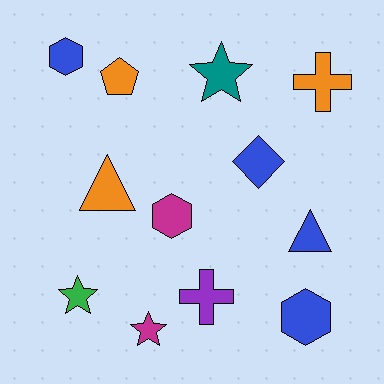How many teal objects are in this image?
There is 1 teal object.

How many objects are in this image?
There are 12 objects.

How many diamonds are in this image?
There is 1 diamond.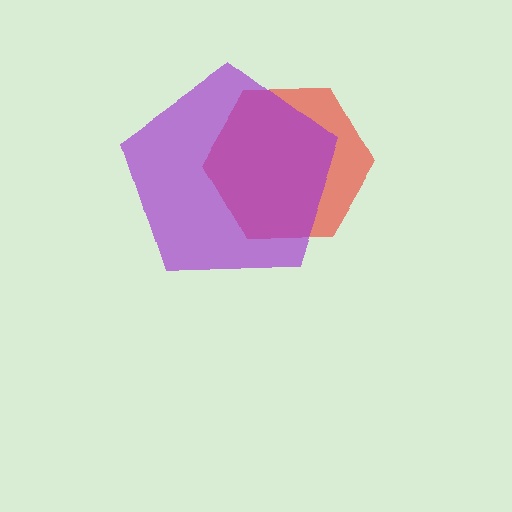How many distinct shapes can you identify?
There are 2 distinct shapes: a red hexagon, a purple pentagon.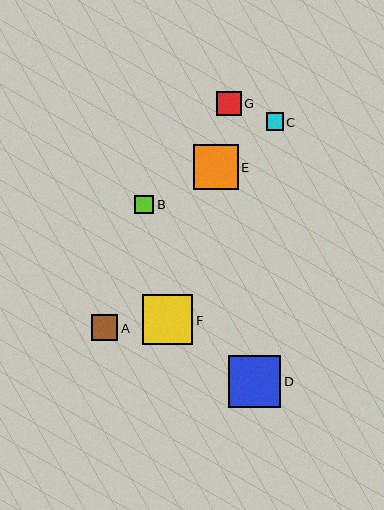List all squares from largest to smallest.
From largest to smallest: D, F, E, A, G, B, C.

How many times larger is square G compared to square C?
Square G is approximately 1.4 times the size of square C.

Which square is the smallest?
Square C is the smallest with a size of approximately 17 pixels.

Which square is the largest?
Square D is the largest with a size of approximately 52 pixels.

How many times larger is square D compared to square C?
Square D is approximately 3.0 times the size of square C.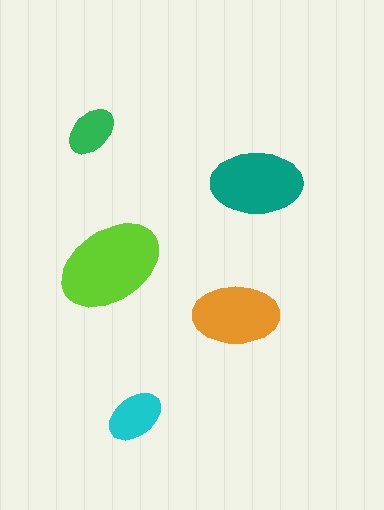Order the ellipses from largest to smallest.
the lime one, the teal one, the orange one, the cyan one, the green one.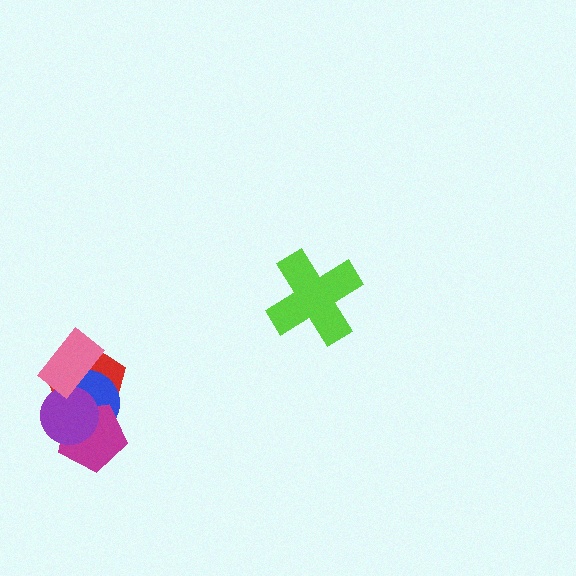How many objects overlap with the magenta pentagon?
3 objects overlap with the magenta pentagon.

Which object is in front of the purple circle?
The pink rectangle is in front of the purple circle.